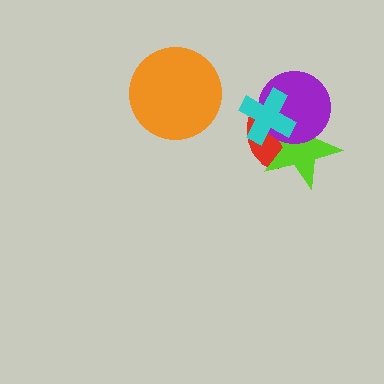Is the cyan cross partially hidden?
No, no other shape covers it.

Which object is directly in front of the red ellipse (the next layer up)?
The lime star is directly in front of the red ellipse.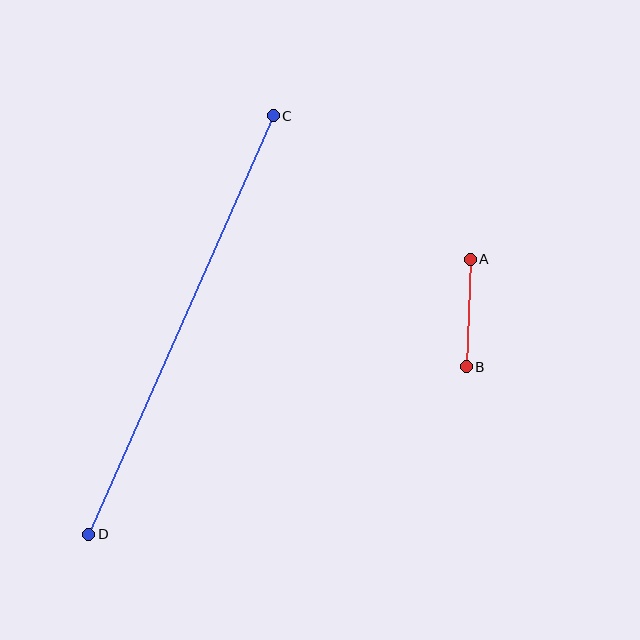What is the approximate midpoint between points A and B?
The midpoint is at approximately (468, 313) pixels.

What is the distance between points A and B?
The distance is approximately 108 pixels.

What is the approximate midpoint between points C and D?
The midpoint is at approximately (181, 325) pixels.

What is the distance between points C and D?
The distance is approximately 457 pixels.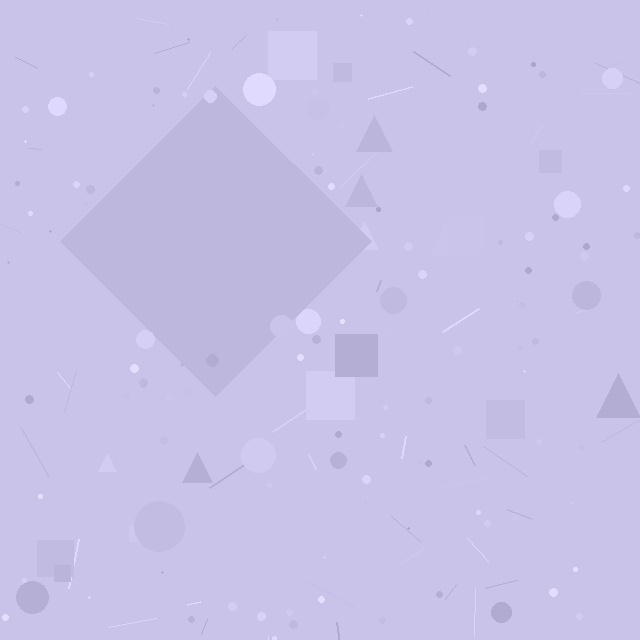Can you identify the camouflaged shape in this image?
The camouflaged shape is a diamond.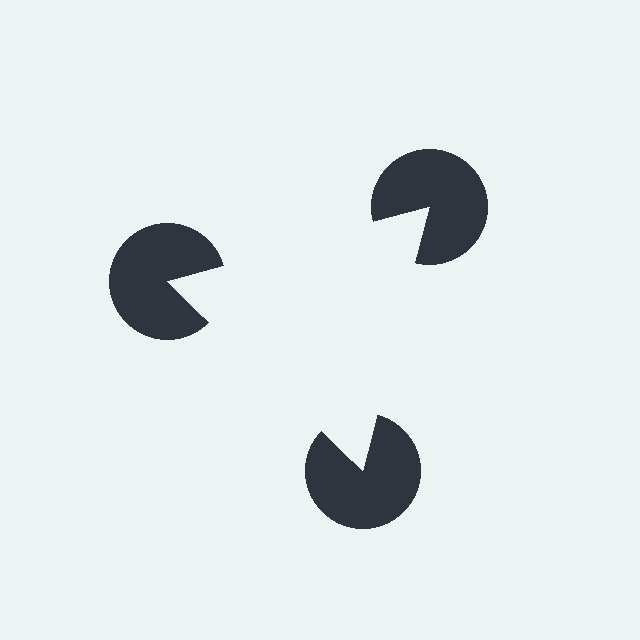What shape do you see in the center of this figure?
An illusory triangle — its edges are inferred from the aligned wedge cuts in the pac-man discs, not physically drawn.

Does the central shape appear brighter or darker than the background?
It typically appears slightly brighter than the background, even though no actual brightness change is drawn.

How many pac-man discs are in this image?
There are 3 — one at each vertex of the illusory triangle.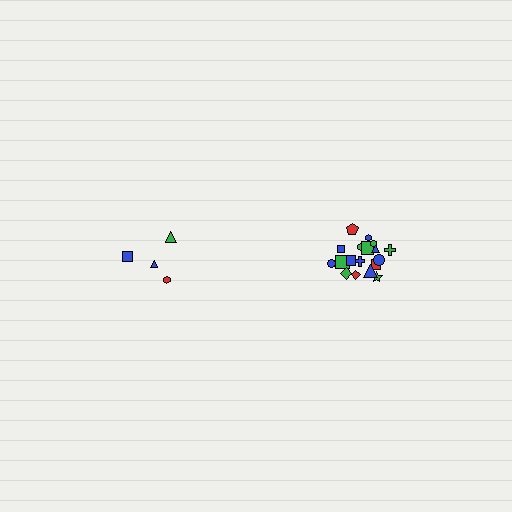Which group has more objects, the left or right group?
The right group.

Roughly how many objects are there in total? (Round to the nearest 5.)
Roughly 20 objects in total.